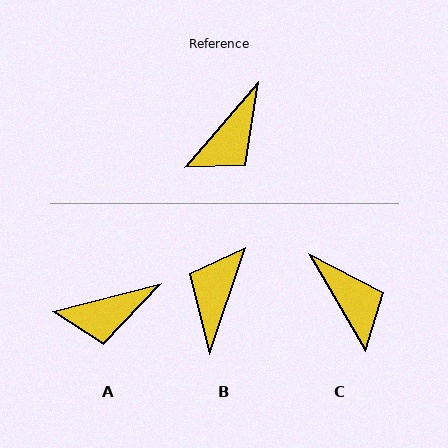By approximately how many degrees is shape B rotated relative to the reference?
Approximately 158 degrees clockwise.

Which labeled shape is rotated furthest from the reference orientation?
B, about 158 degrees away.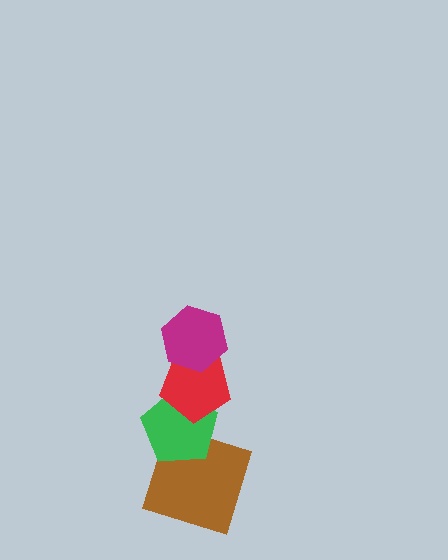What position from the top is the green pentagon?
The green pentagon is 3rd from the top.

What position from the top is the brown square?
The brown square is 4th from the top.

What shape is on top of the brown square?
The green pentagon is on top of the brown square.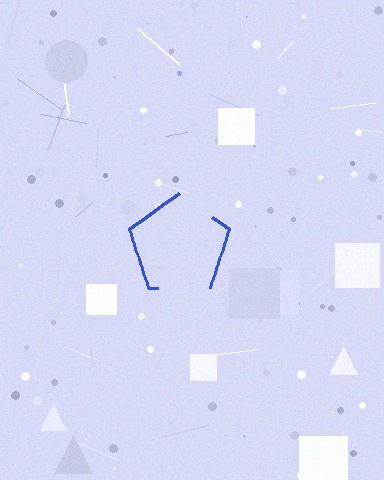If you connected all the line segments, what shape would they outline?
They would outline a pentagon.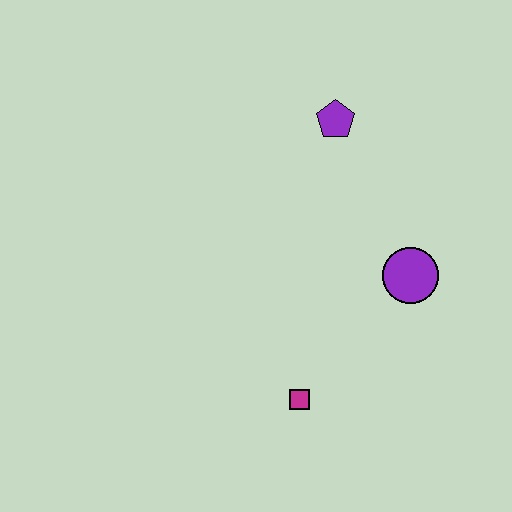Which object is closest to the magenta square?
The purple circle is closest to the magenta square.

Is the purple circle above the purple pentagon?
No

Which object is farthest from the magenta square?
The purple pentagon is farthest from the magenta square.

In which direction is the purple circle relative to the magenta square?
The purple circle is above the magenta square.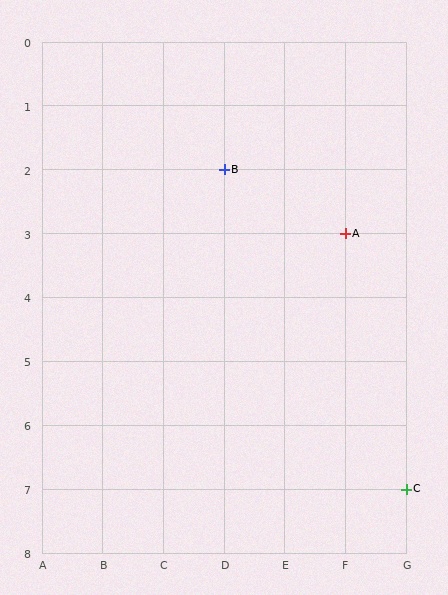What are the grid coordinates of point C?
Point C is at grid coordinates (G, 7).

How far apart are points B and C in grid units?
Points B and C are 3 columns and 5 rows apart (about 5.8 grid units diagonally).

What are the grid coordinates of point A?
Point A is at grid coordinates (F, 3).